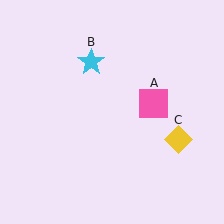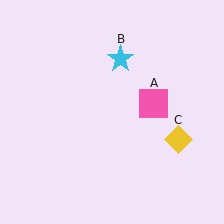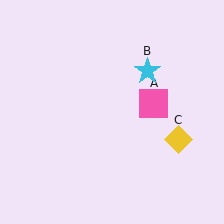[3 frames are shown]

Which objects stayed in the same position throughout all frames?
Pink square (object A) and yellow diamond (object C) remained stationary.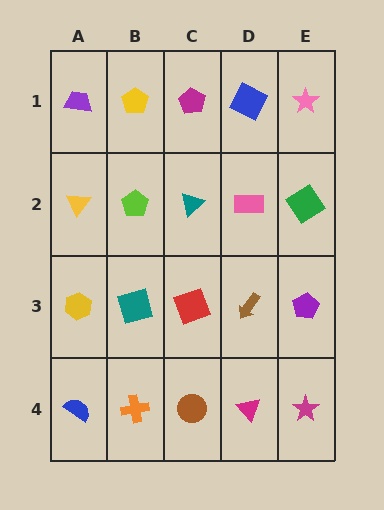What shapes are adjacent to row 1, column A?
A yellow triangle (row 2, column A), a yellow pentagon (row 1, column B).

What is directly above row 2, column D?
A blue square.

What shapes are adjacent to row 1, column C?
A teal triangle (row 2, column C), a yellow pentagon (row 1, column B), a blue square (row 1, column D).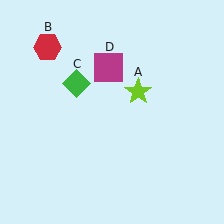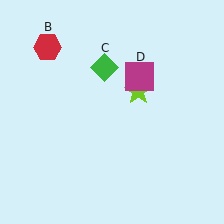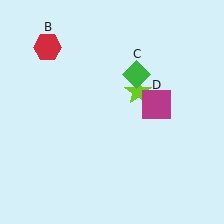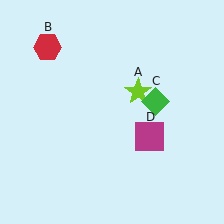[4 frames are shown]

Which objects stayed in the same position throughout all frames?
Lime star (object A) and red hexagon (object B) remained stationary.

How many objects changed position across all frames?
2 objects changed position: green diamond (object C), magenta square (object D).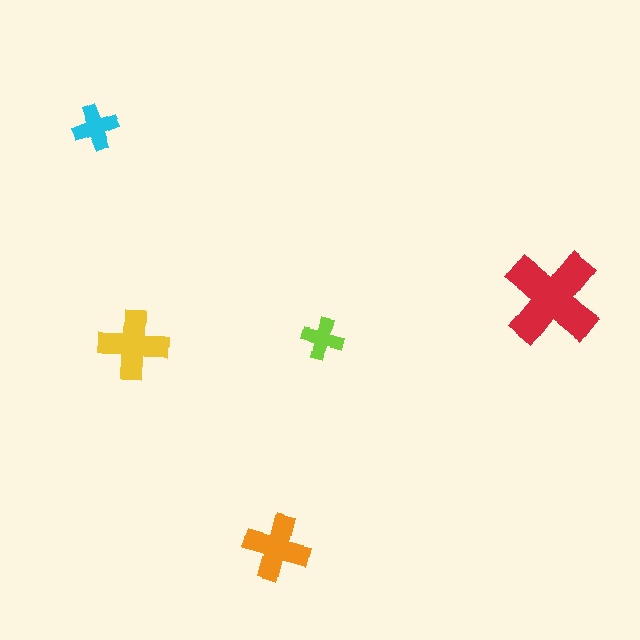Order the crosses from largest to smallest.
the red one, the yellow one, the orange one, the cyan one, the lime one.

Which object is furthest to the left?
The cyan cross is leftmost.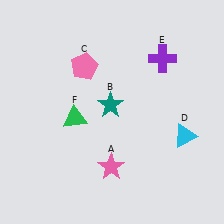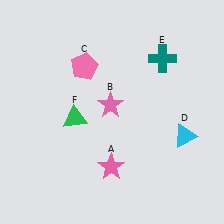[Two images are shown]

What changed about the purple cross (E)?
In Image 1, E is purple. In Image 2, it changed to teal.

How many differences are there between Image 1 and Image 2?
There are 2 differences between the two images.